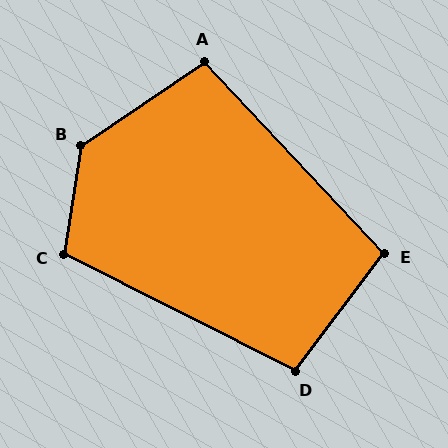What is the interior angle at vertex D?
Approximately 101 degrees (obtuse).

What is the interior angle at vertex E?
Approximately 99 degrees (obtuse).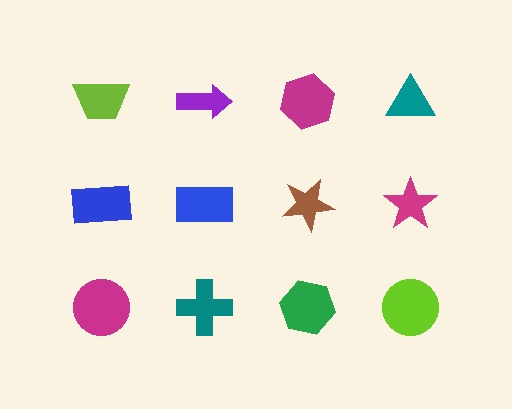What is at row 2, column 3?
A brown star.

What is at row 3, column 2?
A teal cross.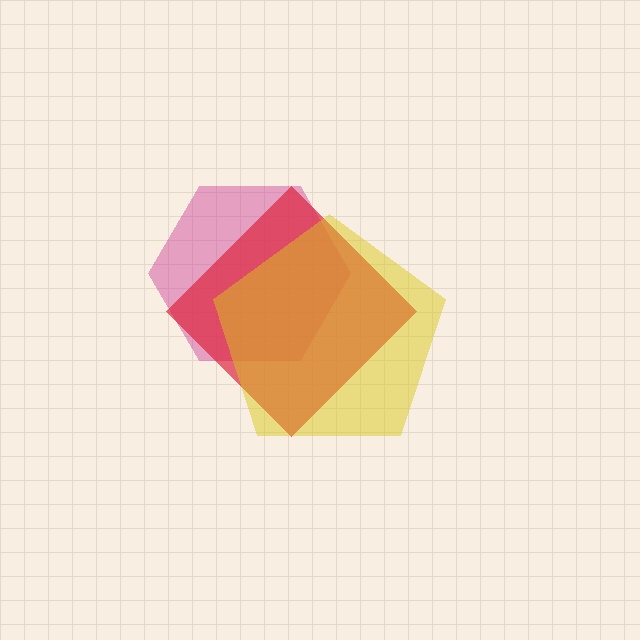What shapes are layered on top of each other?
The layered shapes are: a magenta hexagon, a red diamond, a yellow pentagon.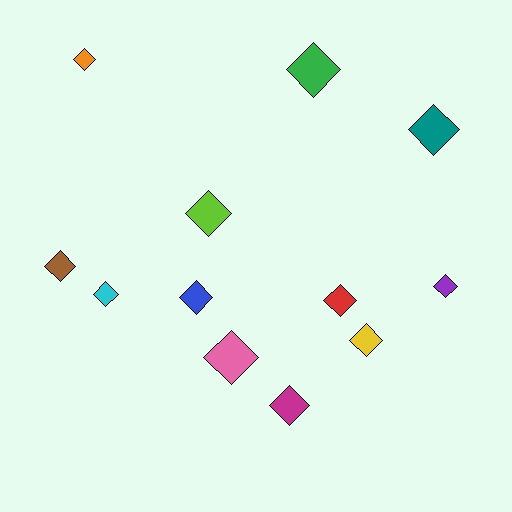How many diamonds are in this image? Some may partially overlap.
There are 12 diamonds.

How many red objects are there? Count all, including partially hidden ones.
There is 1 red object.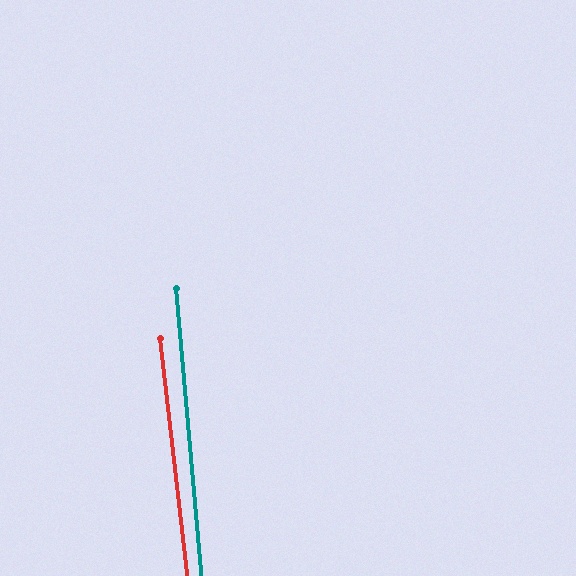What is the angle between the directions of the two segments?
Approximately 1 degree.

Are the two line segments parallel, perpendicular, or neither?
Parallel — their directions differ by only 1.5°.